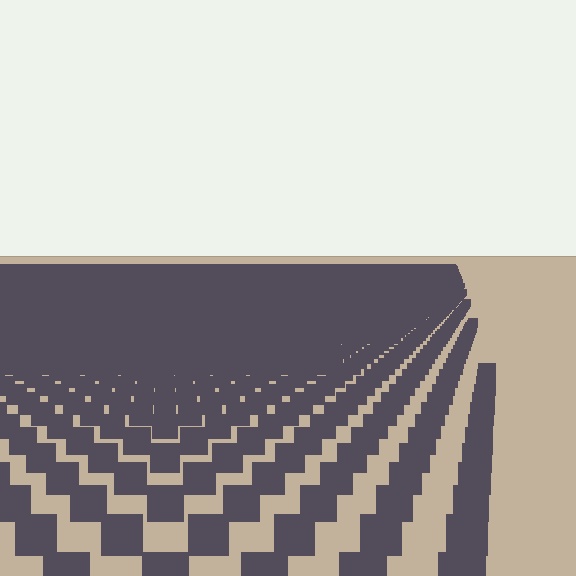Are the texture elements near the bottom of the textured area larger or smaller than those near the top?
Larger. Near the bottom, elements are closer to the viewer and appear at a bigger on-screen size.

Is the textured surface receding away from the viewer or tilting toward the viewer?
The surface is receding away from the viewer. Texture elements get smaller and denser toward the top.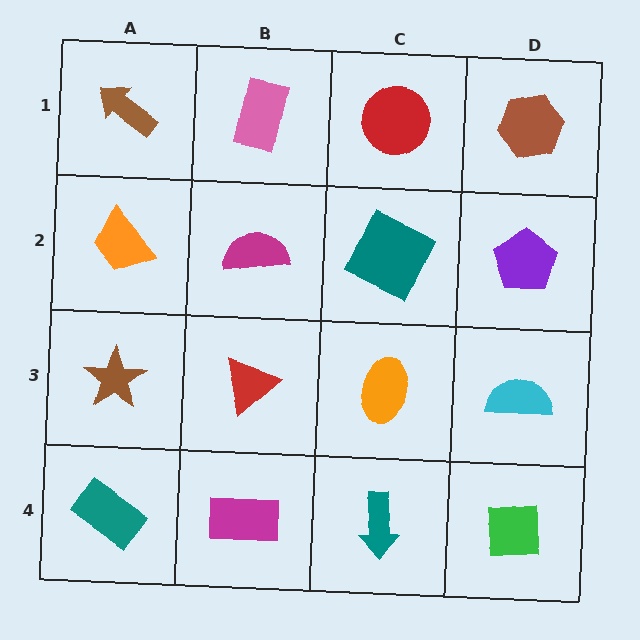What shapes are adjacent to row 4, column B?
A red triangle (row 3, column B), a teal rectangle (row 4, column A), a teal arrow (row 4, column C).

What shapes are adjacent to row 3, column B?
A magenta semicircle (row 2, column B), a magenta rectangle (row 4, column B), a brown star (row 3, column A), an orange ellipse (row 3, column C).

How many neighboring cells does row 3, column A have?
3.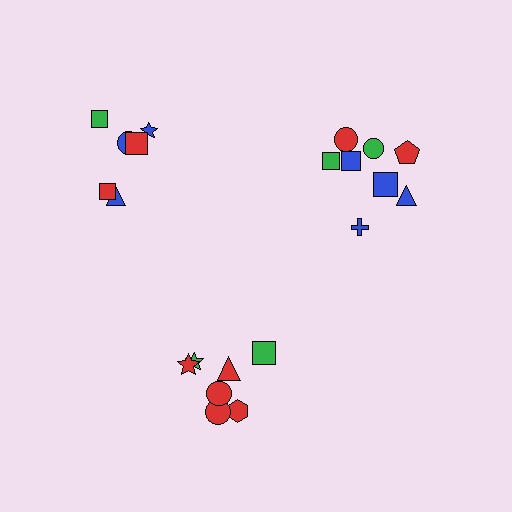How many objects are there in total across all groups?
There are 21 objects.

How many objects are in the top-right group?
There are 8 objects.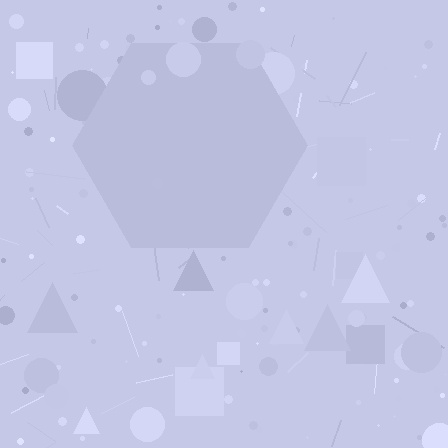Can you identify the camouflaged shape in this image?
The camouflaged shape is a hexagon.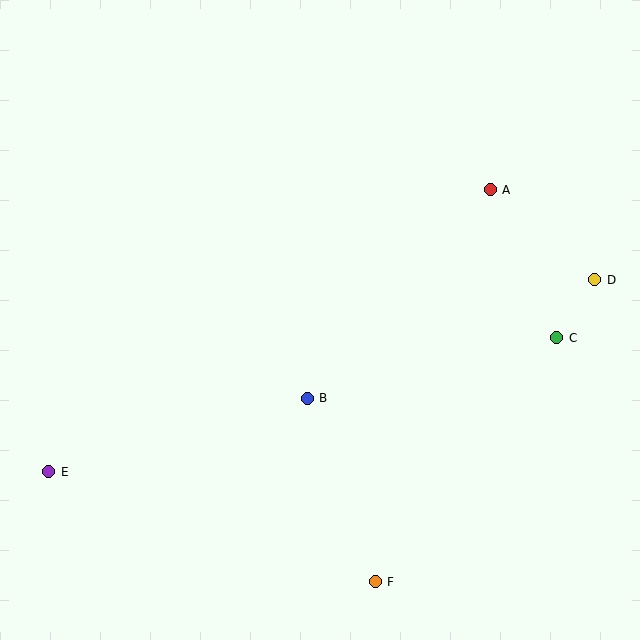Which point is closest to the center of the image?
Point B at (307, 398) is closest to the center.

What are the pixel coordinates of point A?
Point A is at (490, 190).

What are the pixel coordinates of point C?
Point C is at (556, 338).